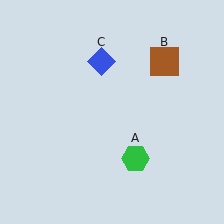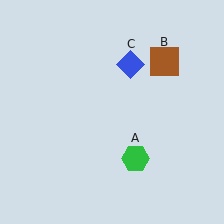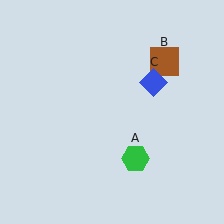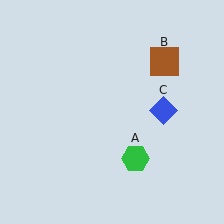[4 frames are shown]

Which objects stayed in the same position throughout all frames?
Green hexagon (object A) and brown square (object B) remained stationary.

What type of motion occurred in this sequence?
The blue diamond (object C) rotated clockwise around the center of the scene.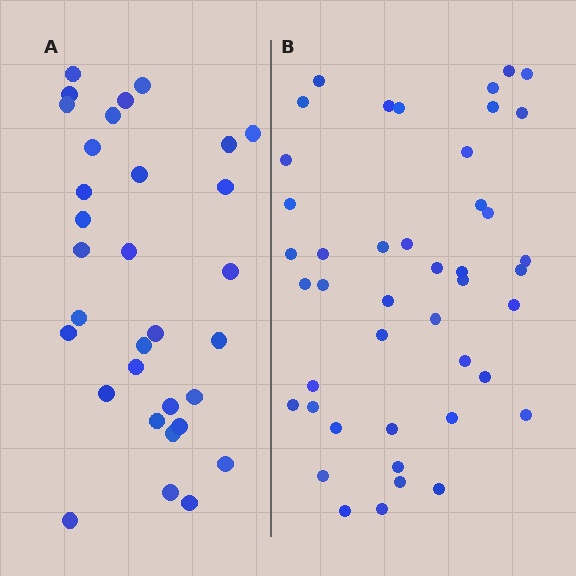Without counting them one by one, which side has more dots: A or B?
Region B (the right region) has more dots.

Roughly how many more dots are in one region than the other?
Region B has roughly 12 or so more dots than region A.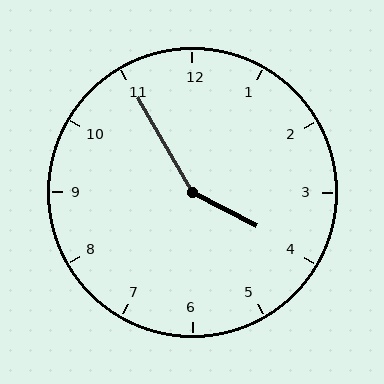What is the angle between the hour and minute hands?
Approximately 148 degrees.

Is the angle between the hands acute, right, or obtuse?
It is obtuse.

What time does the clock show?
3:55.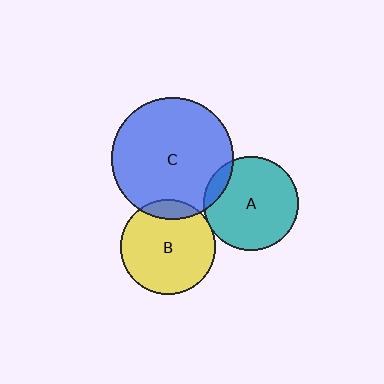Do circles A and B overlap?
Yes.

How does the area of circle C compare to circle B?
Approximately 1.6 times.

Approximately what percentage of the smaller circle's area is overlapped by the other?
Approximately 5%.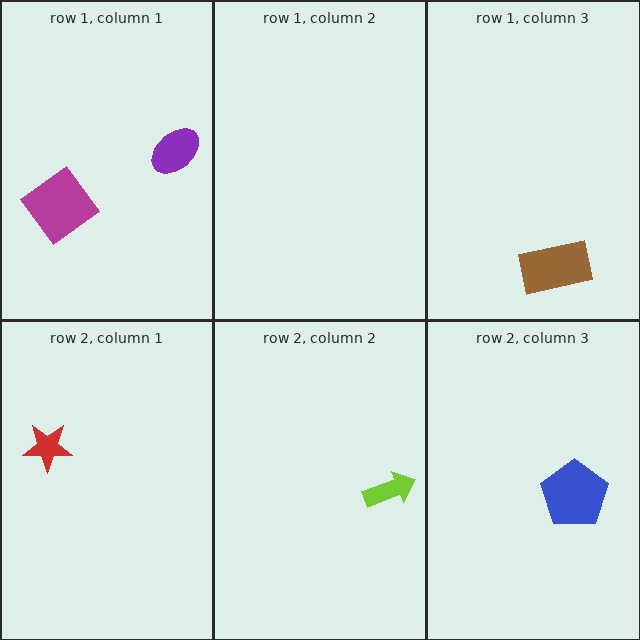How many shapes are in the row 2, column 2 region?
1.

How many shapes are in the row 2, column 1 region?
1.